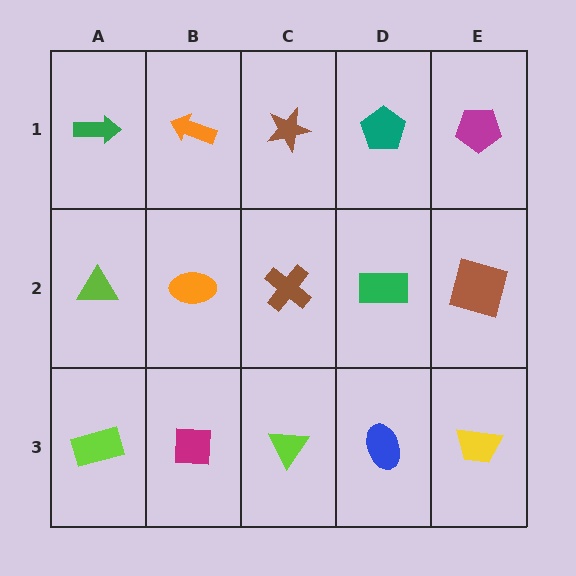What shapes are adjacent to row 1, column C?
A brown cross (row 2, column C), an orange arrow (row 1, column B), a teal pentagon (row 1, column D).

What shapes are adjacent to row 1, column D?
A green rectangle (row 2, column D), a brown star (row 1, column C), a magenta pentagon (row 1, column E).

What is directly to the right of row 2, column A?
An orange ellipse.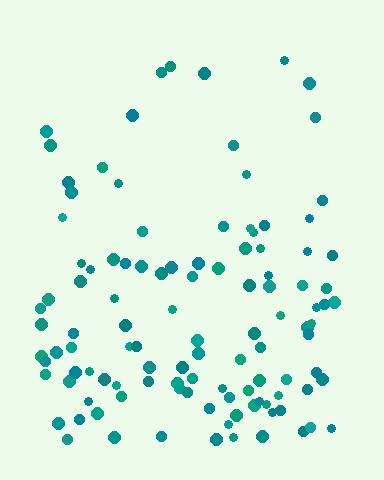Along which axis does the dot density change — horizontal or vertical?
Vertical.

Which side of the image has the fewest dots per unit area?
The top.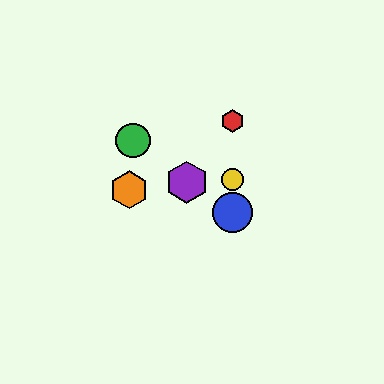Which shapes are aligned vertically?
The red hexagon, the blue circle, the yellow circle are aligned vertically.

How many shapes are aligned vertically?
3 shapes (the red hexagon, the blue circle, the yellow circle) are aligned vertically.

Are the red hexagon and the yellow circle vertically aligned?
Yes, both are at x≈232.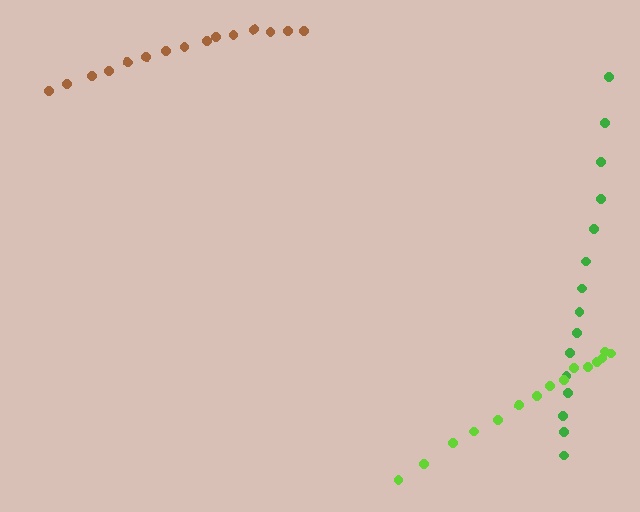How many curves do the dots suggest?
There are 3 distinct paths.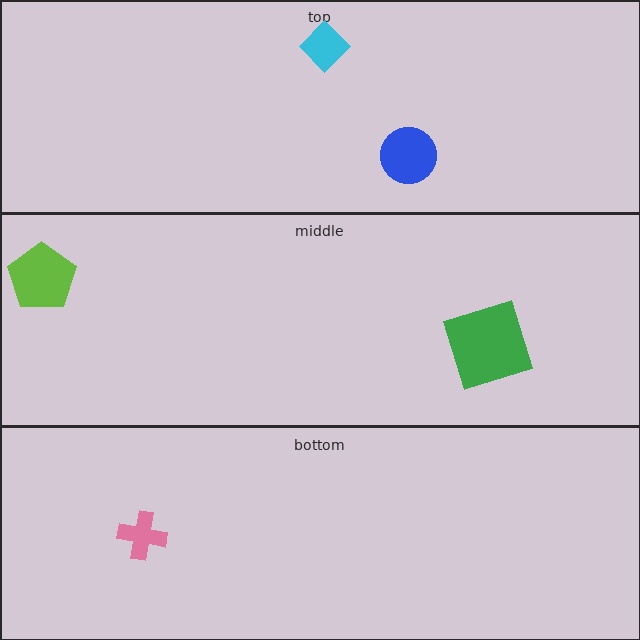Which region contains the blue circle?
The top region.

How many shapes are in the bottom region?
1.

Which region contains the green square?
The middle region.